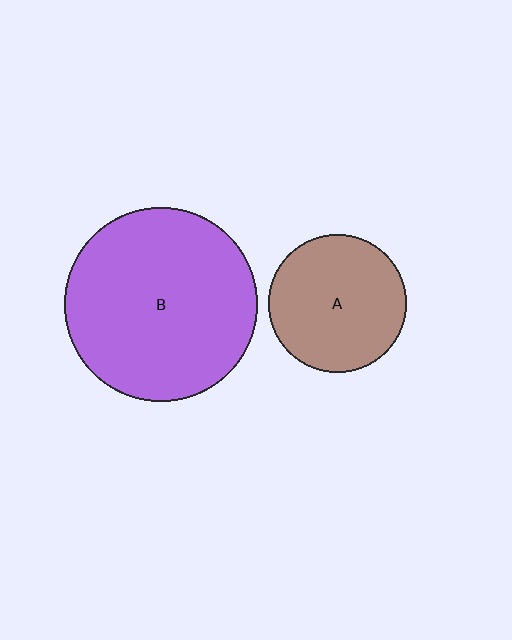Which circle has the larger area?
Circle B (purple).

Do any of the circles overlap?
No, none of the circles overlap.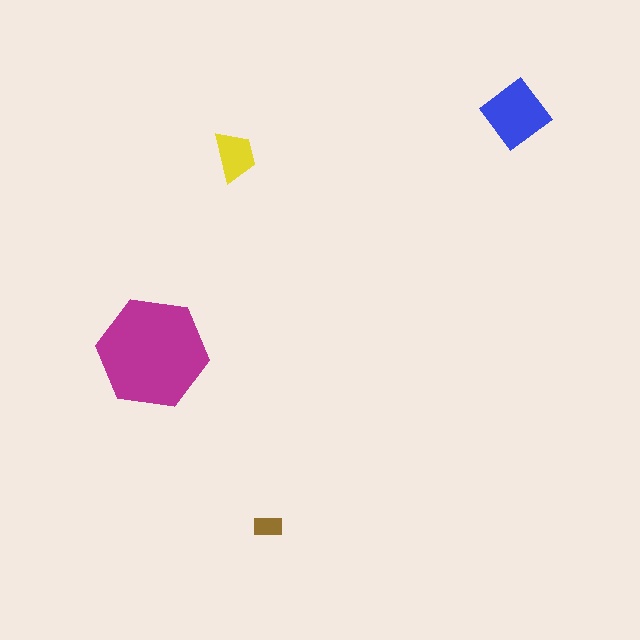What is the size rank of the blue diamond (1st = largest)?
2nd.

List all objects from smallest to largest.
The brown rectangle, the yellow trapezoid, the blue diamond, the magenta hexagon.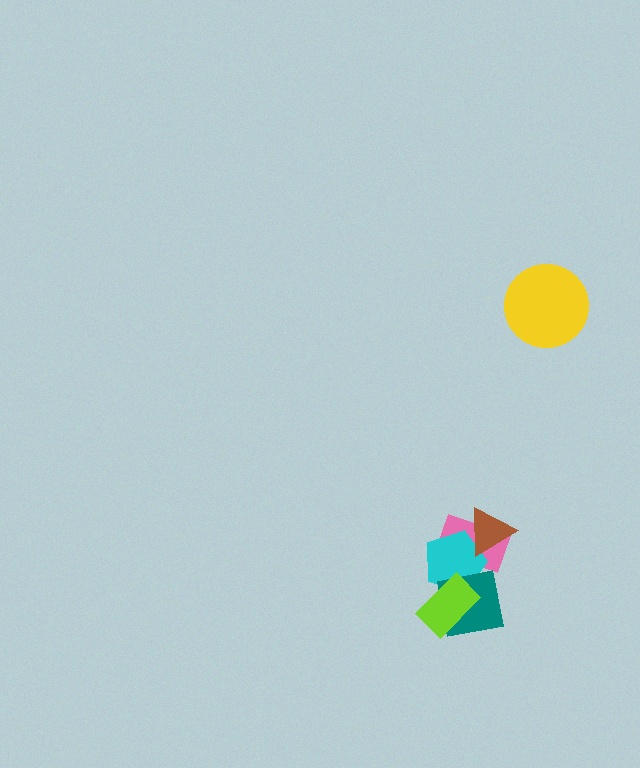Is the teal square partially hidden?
Yes, it is partially covered by another shape.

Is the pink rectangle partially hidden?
Yes, it is partially covered by another shape.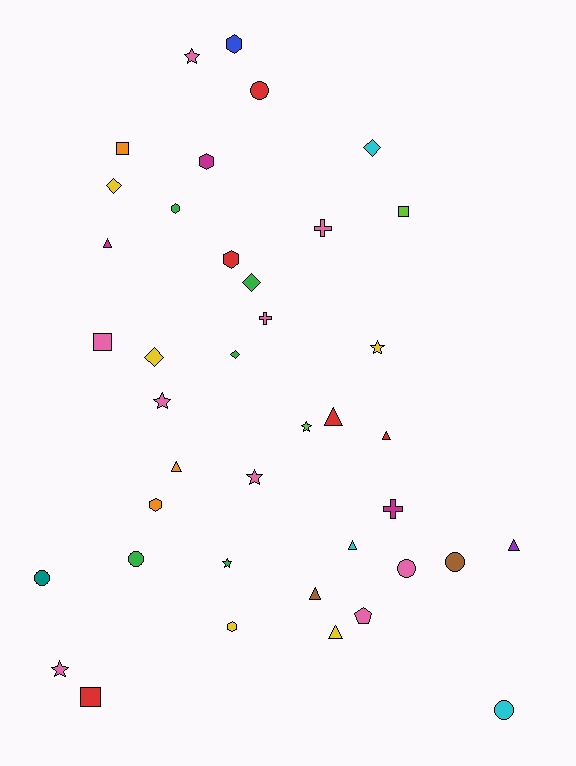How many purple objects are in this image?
There is 1 purple object.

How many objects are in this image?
There are 40 objects.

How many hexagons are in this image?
There are 6 hexagons.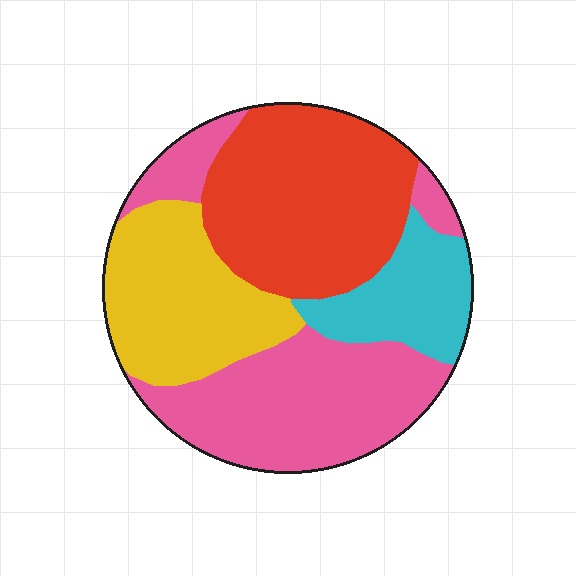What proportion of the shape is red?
Red covers about 30% of the shape.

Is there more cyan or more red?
Red.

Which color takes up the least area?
Cyan, at roughly 15%.